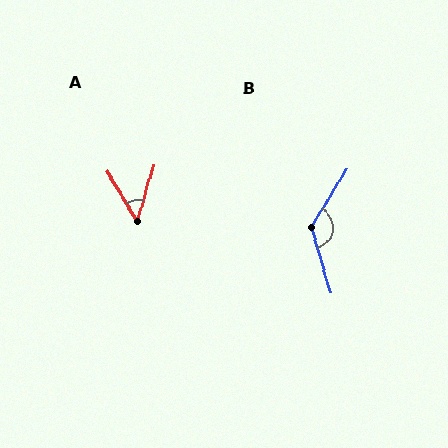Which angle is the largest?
B, at approximately 132 degrees.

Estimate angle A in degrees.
Approximately 48 degrees.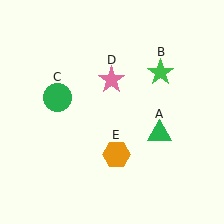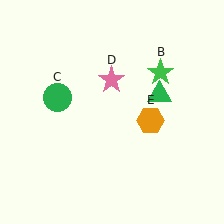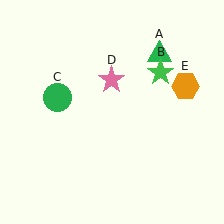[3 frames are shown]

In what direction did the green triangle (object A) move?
The green triangle (object A) moved up.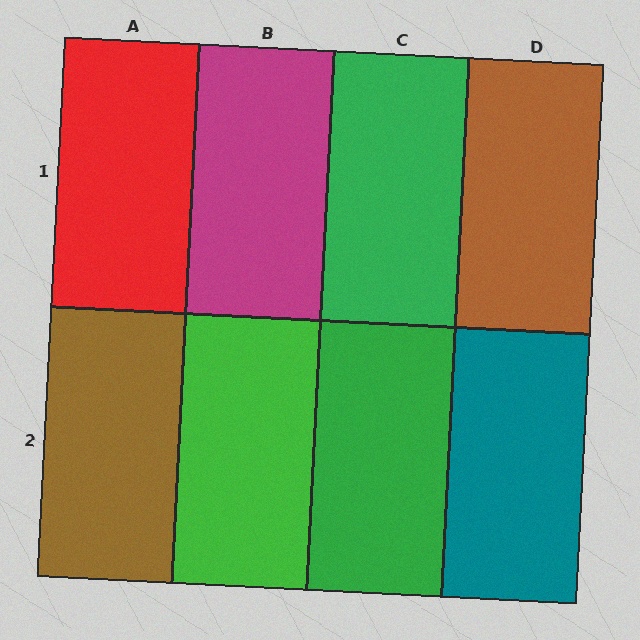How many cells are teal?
1 cell is teal.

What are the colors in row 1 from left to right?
Red, magenta, green, brown.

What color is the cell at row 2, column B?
Green.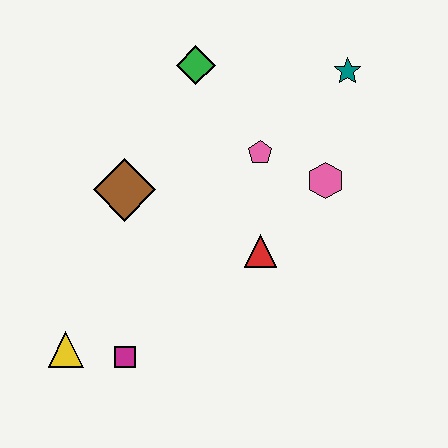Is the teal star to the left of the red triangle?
No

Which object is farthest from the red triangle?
The yellow triangle is farthest from the red triangle.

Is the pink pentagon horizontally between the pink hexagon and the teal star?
No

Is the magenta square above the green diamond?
No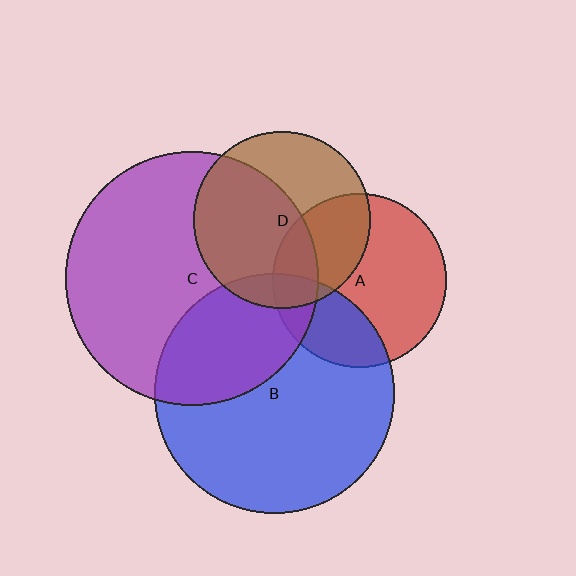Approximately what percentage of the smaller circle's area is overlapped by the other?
Approximately 15%.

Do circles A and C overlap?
Yes.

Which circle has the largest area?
Circle C (purple).